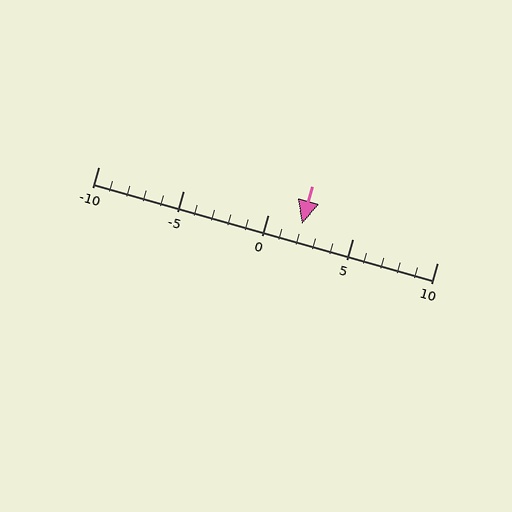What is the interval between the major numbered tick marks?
The major tick marks are spaced 5 units apart.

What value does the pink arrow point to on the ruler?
The pink arrow points to approximately 2.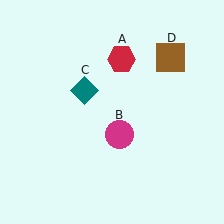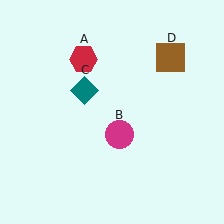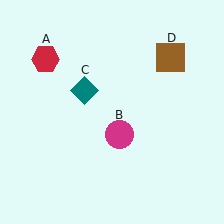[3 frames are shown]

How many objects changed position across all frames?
1 object changed position: red hexagon (object A).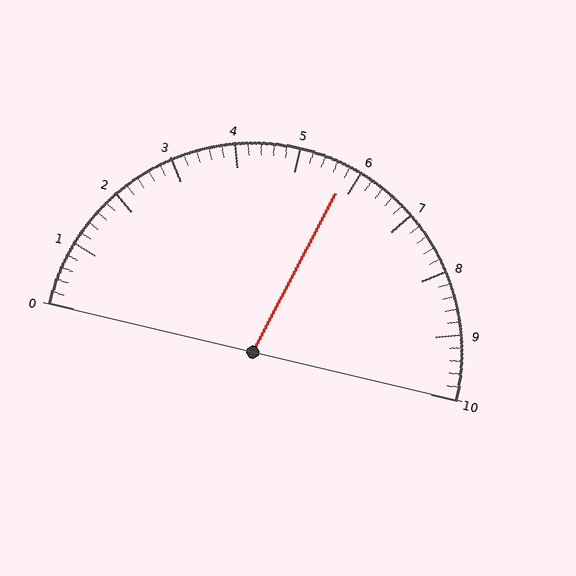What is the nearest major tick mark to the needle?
The nearest major tick mark is 6.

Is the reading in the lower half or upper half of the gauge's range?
The reading is in the upper half of the range (0 to 10).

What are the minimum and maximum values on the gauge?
The gauge ranges from 0 to 10.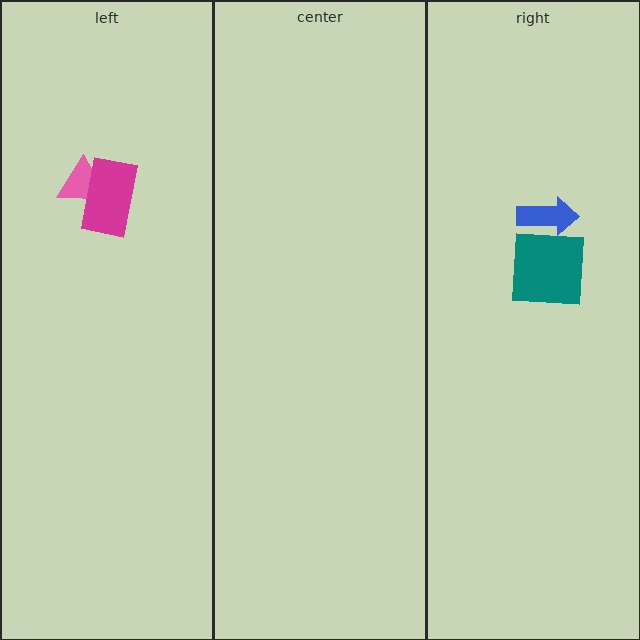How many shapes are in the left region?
2.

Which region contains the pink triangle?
The left region.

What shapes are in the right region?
The teal square, the blue arrow.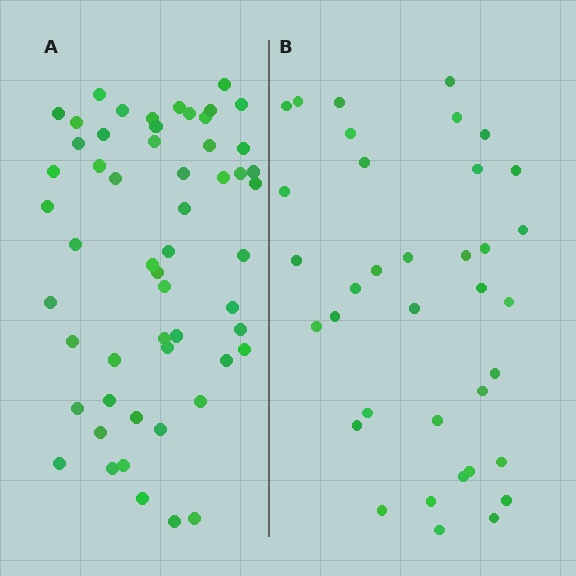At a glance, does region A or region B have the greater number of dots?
Region A (the left region) has more dots.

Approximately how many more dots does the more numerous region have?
Region A has approximately 20 more dots than region B.